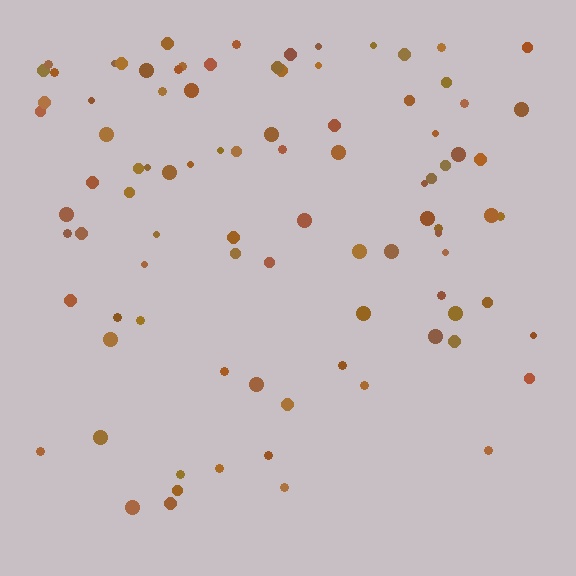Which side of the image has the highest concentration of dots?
The top.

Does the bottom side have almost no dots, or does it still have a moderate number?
Still a moderate number, just noticeably fewer than the top.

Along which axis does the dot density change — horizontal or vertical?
Vertical.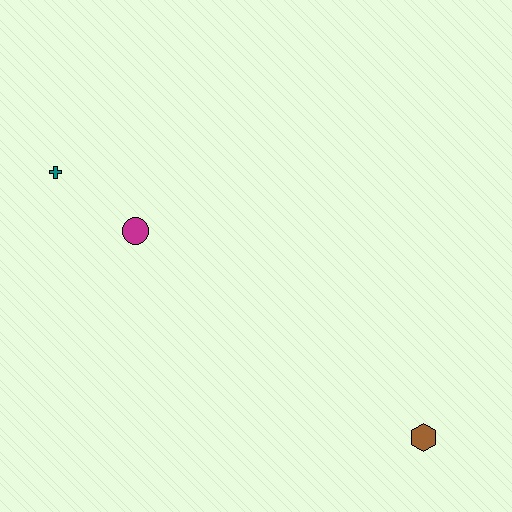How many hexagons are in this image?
There is 1 hexagon.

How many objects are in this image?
There are 3 objects.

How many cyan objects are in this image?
There are no cyan objects.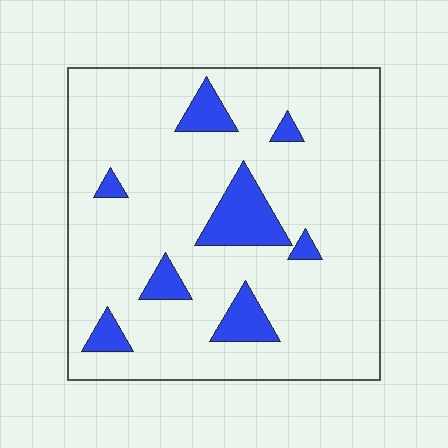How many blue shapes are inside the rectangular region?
8.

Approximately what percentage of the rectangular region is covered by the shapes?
Approximately 15%.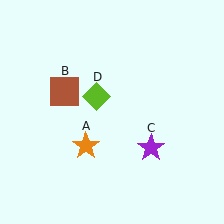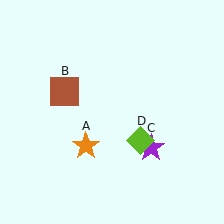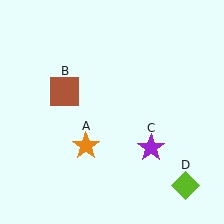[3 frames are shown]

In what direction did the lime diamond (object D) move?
The lime diamond (object D) moved down and to the right.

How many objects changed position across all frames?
1 object changed position: lime diamond (object D).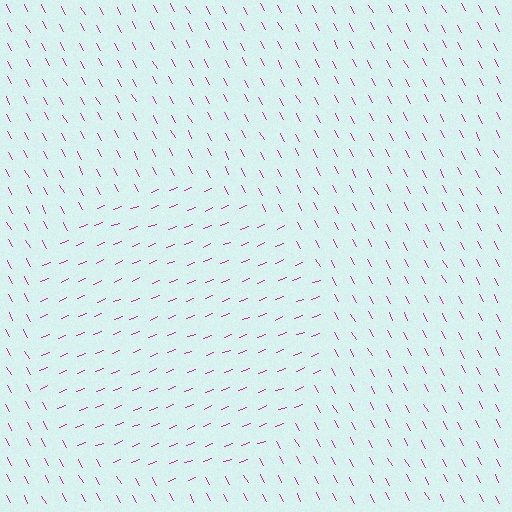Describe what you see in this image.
The image is filled with small magenta line segments. A circle region in the image has lines oriented differently from the surrounding lines, creating a visible texture boundary.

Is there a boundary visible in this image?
Yes, there is a texture boundary formed by a change in line orientation.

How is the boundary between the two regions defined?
The boundary is defined purely by a change in line orientation (approximately 83 degrees difference). All lines are the same color and thickness.